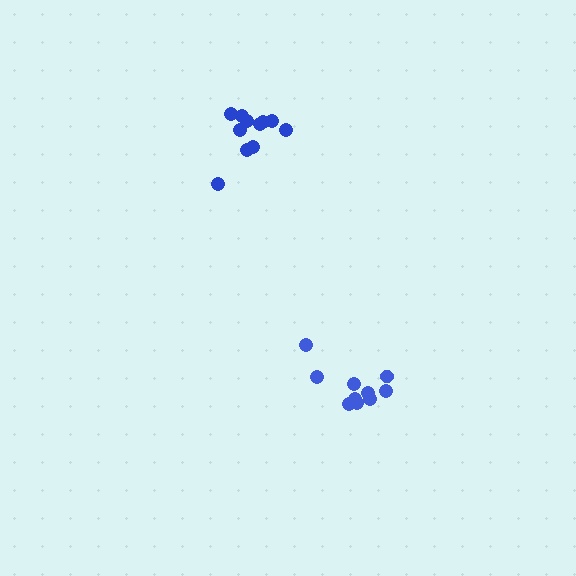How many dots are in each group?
Group 1: 10 dots, Group 2: 11 dots (21 total).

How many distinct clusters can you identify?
There are 2 distinct clusters.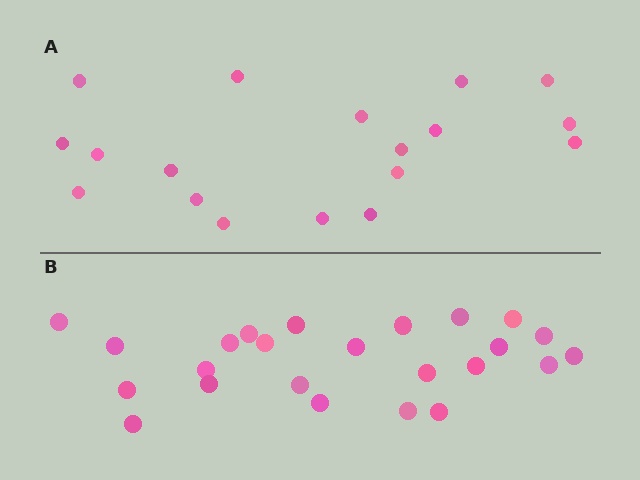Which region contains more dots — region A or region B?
Region B (the bottom region) has more dots.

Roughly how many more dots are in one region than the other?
Region B has about 6 more dots than region A.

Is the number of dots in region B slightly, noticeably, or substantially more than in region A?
Region B has noticeably more, but not dramatically so. The ratio is roughly 1.3 to 1.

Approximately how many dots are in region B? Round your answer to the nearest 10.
About 20 dots. (The exact count is 24, which rounds to 20.)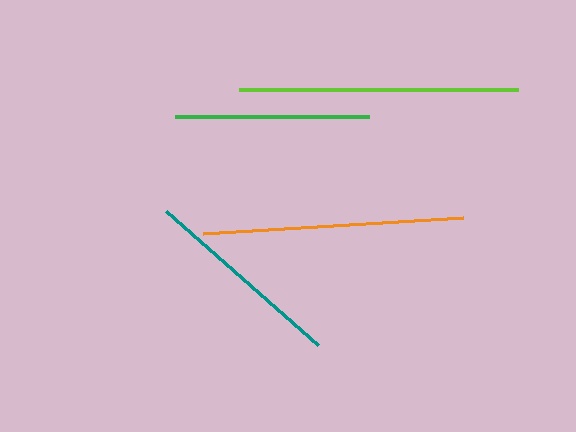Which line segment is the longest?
The lime line is the longest at approximately 279 pixels.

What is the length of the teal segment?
The teal segment is approximately 203 pixels long.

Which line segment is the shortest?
The green line is the shortest at approximately 194 pixels.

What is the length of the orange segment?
The orange segment is approximately 261 pixels long.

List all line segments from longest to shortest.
From longest to shortest: lime, orange, teal, green.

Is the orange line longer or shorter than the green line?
The orange line is longer than the green line.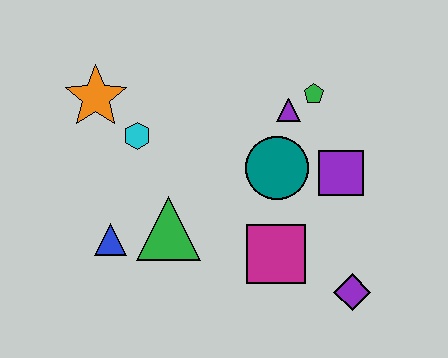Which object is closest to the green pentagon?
The purple triangle is closest to the green pentagon.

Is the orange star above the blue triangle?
Yes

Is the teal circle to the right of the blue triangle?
Yes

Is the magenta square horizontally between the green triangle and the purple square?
Yes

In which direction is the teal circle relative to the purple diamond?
The teal circle is above the purple diamond.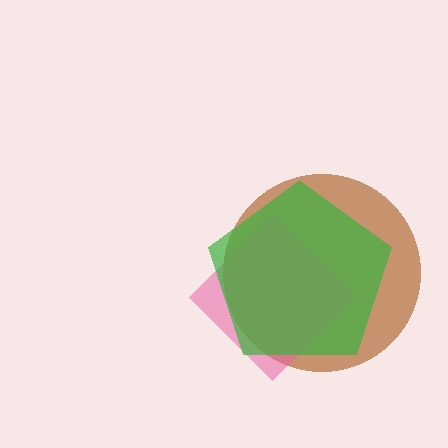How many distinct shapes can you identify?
There are 3 distinct shapes: a brown circle, a pink diamond, a green pentagon.